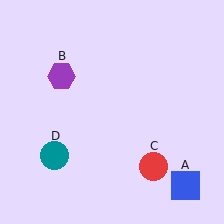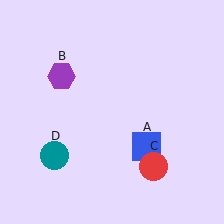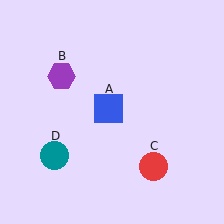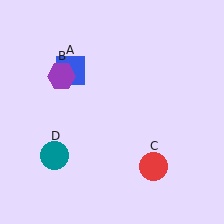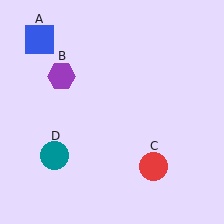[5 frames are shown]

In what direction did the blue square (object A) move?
The blue square (object A) moved up and to the left.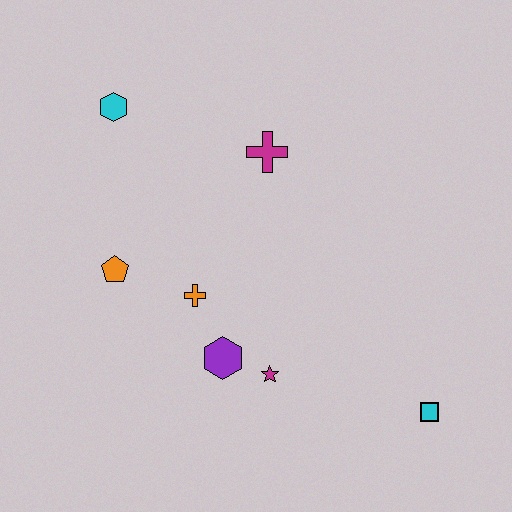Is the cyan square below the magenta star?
Yes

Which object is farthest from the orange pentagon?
The cyan square is farthest from the orange pentagon.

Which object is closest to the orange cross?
The purple hexagon is closest to the orange cross.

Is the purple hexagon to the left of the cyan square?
Yes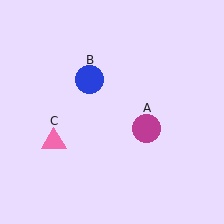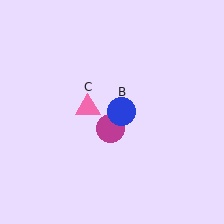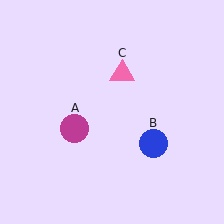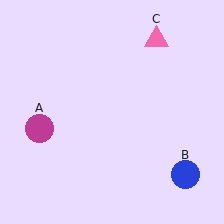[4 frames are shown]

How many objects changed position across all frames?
3 objects changed position: magenta circle (object A), blue circle (object B), pink triangle (object C).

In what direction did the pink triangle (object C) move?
The pink triangle (object C) moved up and to the right.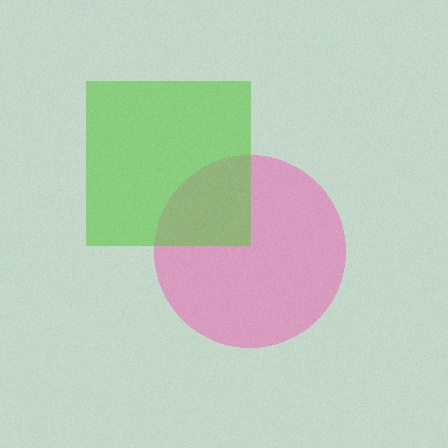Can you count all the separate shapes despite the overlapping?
Yes, there are 2 separate shapes.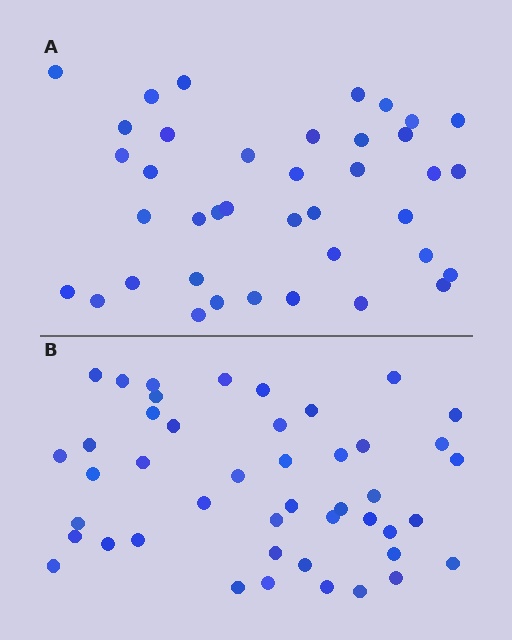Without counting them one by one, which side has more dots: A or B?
Region B (the bottom region) has more dots.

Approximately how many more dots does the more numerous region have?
Region B has about 6 more dots than region A.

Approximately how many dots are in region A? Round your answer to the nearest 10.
About 40 dots. (The exact count is 39, which rounds to 40.)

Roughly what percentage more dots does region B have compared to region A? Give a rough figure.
About 15% more.